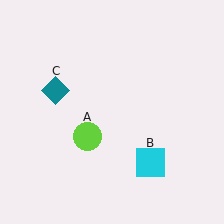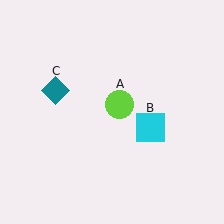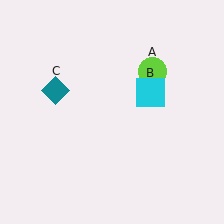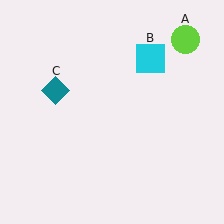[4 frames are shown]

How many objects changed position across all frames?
2 objects changed position: lime circle (object A), cyan square (object B).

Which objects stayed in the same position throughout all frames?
Teal diamond (object C) remained stationary.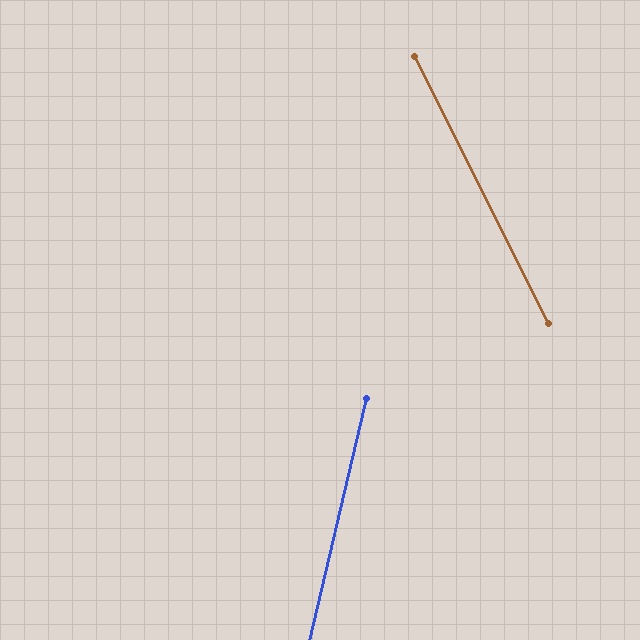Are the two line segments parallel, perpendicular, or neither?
Neither parallel nor perpendicular — they differ by about 40°.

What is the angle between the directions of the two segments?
Approximately 40 degrees.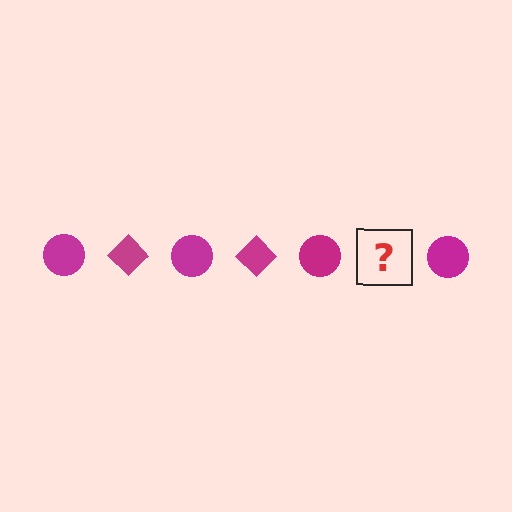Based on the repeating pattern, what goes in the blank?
The blank should be a magenta diamond.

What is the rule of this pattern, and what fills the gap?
The rule is that the pattern cycles through circle, diamond shapes in magenta. The gap should be filled with a magenta diamond.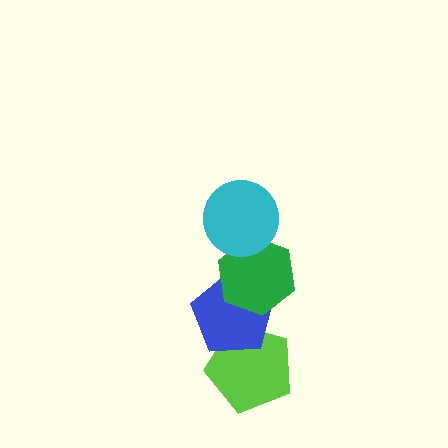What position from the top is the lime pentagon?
The lime pentagon is 4th from the top.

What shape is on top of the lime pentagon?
The blue pentagon is on top of the lime pentagon.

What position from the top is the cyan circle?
The cyan circle is 1st from the top.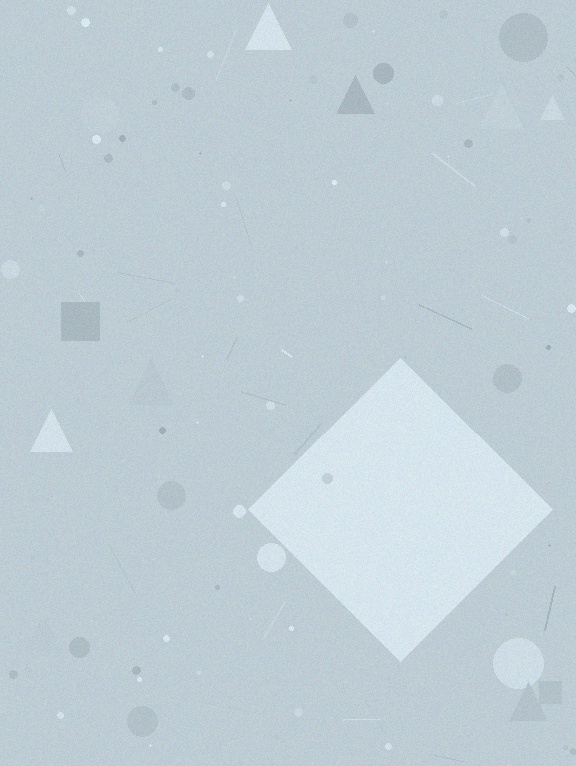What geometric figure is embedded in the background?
A diamond is embedded in the background.